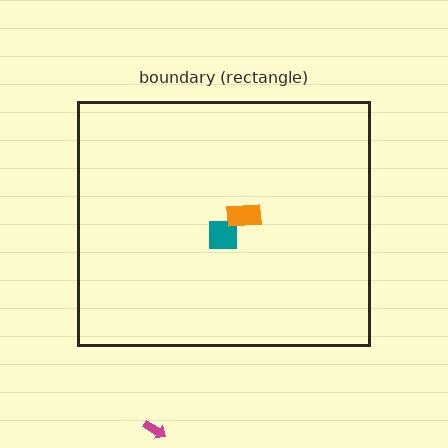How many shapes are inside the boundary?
2 inside, 1 outside.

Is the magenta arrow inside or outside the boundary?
Outside.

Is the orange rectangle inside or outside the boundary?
Inside.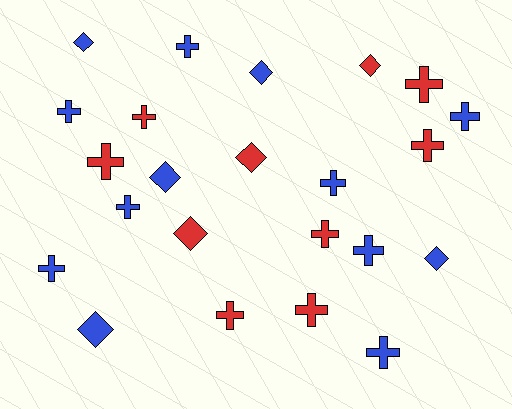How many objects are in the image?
There are 23 objects.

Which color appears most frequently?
Blue, with 13 objects.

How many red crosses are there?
There are 7 red crosses.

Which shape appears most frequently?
Cross, with 15 objects.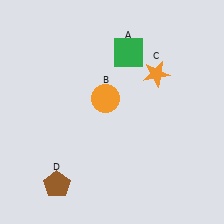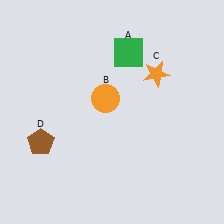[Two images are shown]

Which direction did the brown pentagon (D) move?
The brown pentagon (D) moved up.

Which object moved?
The brown pentagon (D) moved up.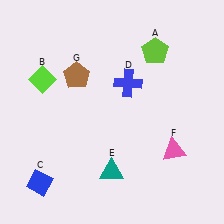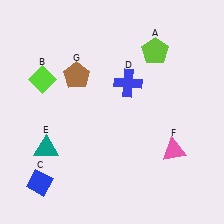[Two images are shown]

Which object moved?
The teal triangle (E) moved left.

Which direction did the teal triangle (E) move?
The teal triangle (E) moved left.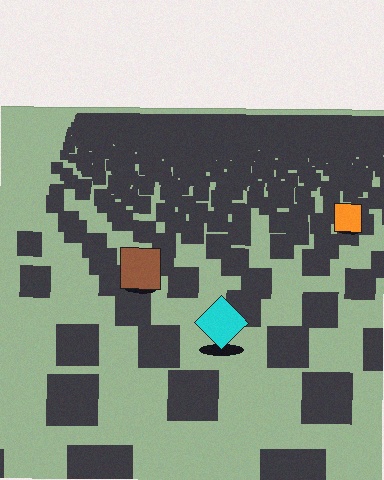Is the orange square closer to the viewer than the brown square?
No. The brown square is closer — you can tell from the texture gradient: the ground texture is coarser near it.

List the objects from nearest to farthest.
From nearest to farthest: the cyan diamond, the brown square, the orange square.